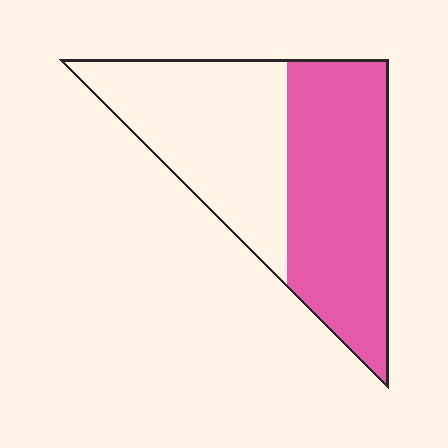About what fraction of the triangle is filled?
About one half (1/2).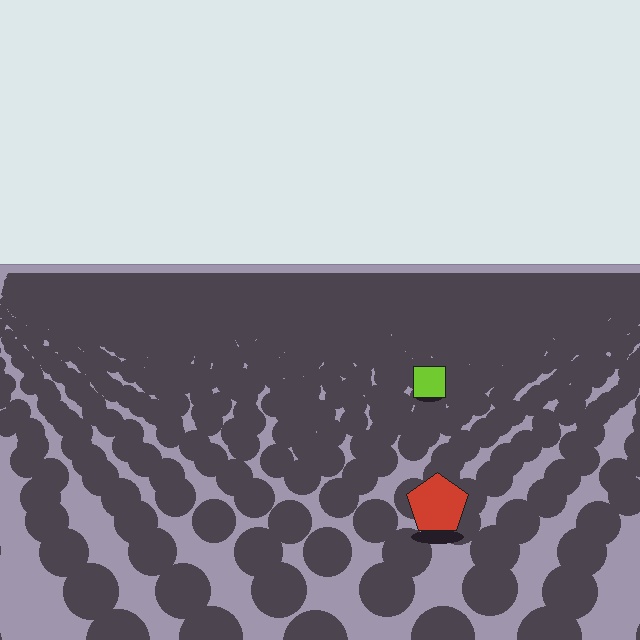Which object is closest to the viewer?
The red pentagon is closest. The texture marks near it are larger and more spread out.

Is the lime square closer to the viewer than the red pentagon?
No. The red pentagon is closer — you can tell from the texture gradient: the ground texture is coarser near it.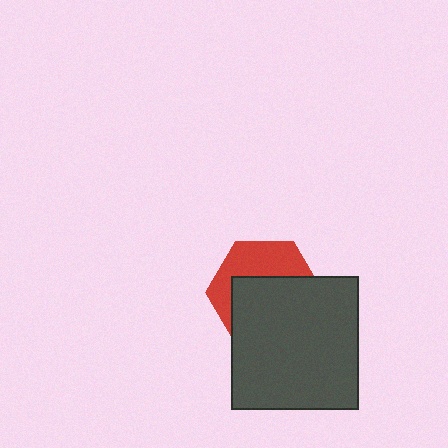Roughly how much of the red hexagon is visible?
A small part of it is visible (roughly 40%).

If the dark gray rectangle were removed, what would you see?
You would see the complete red hexagon.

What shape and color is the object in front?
The object in front is a dark gray rectangle.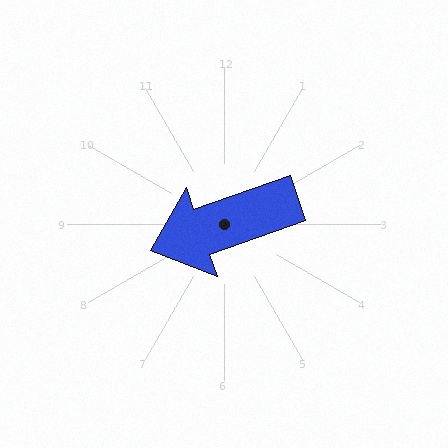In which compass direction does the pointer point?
West.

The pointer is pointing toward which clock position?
Roughly 8 o'clock.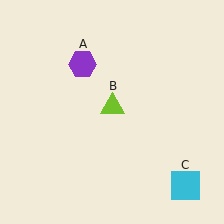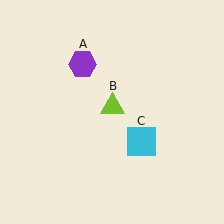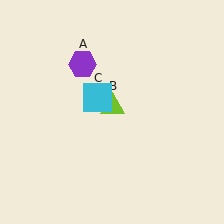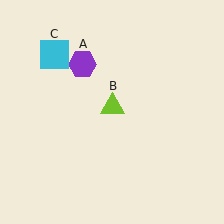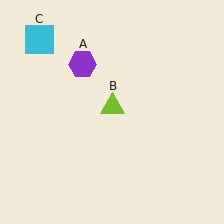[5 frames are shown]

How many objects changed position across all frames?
1 object changed position: cyan square (object C).